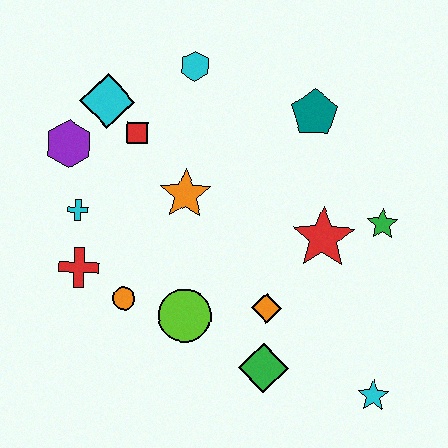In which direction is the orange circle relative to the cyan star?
The orange circle is to the left of the cyan star.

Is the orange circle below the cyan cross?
Yes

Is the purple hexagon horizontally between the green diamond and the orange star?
No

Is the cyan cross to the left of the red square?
Yes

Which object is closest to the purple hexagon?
The cyan diamond is closest to the purple hexagon.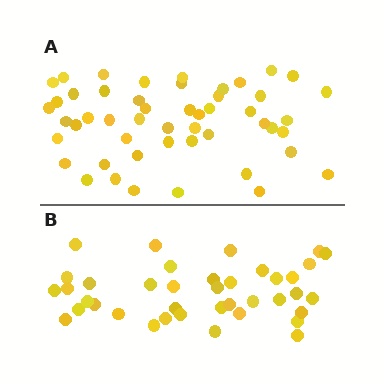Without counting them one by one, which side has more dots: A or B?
Region A (the top region) has more dots.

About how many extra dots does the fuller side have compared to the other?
Region A has roughly 12 or so more dots than region B.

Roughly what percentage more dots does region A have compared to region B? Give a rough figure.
About 30% more.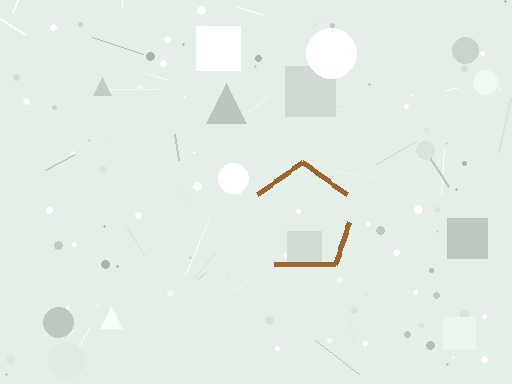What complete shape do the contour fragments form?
The contour fragments form a pentagon.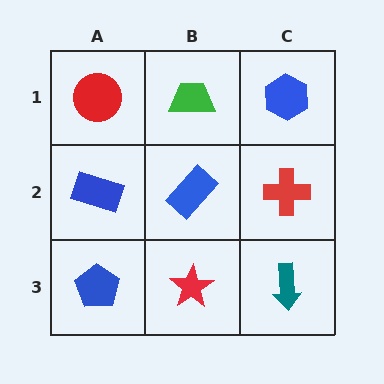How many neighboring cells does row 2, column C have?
3.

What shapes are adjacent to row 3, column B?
A blue rectangle (row 2, column B), a blue pentagon (row 3, column A), a teal arrow (row 3, column C).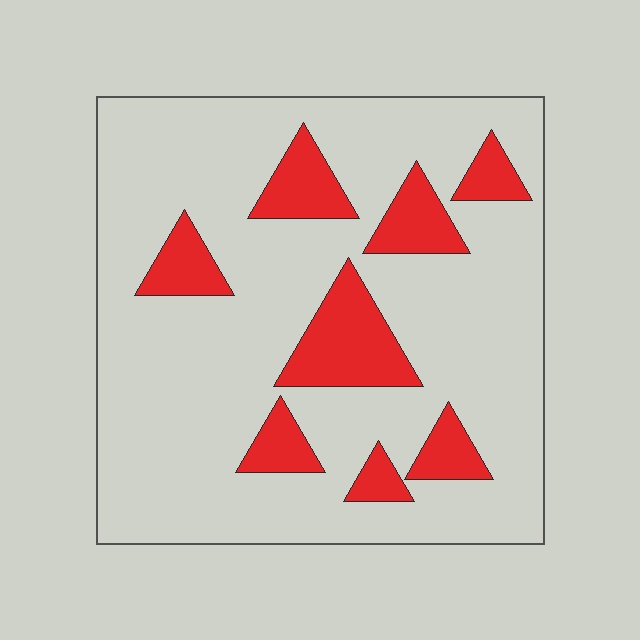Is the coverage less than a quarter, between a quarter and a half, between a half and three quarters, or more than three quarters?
Less than a quarter.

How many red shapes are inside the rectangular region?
8.